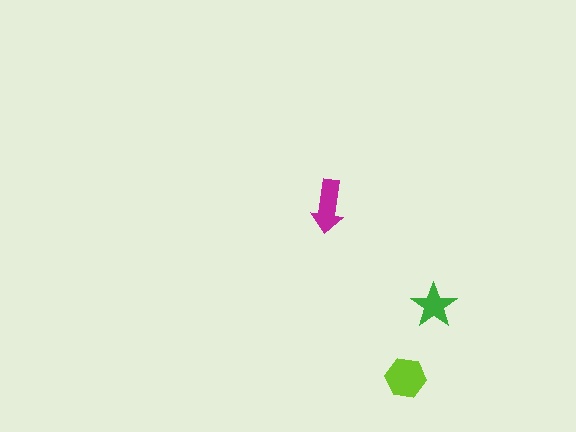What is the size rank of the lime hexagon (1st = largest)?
1st.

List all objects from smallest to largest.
The green star, the magenta arrow, the lime hexagon.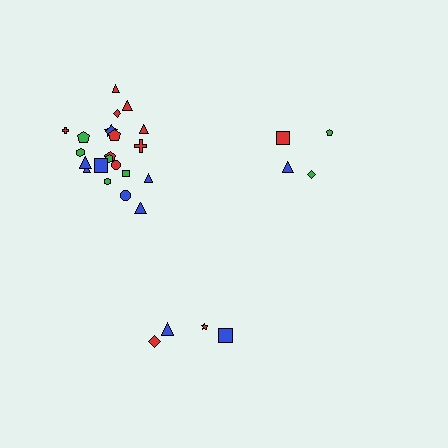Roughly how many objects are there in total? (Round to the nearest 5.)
Roughly 30 objects in total.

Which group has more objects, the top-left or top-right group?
The top-left group.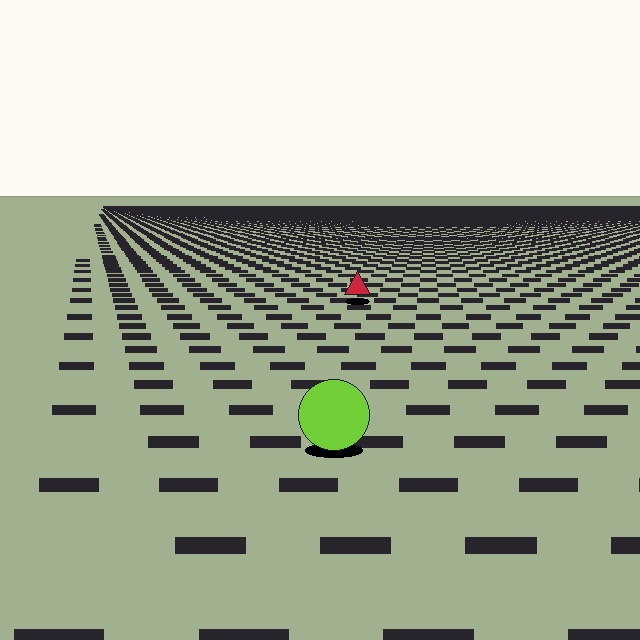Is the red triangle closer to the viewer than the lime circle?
No. The lime circle is closer — you can tell from the texture gradient: the ground texture is coarser near it.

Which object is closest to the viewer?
The lime circle is closest. The texture marks near it are larger and more spread out.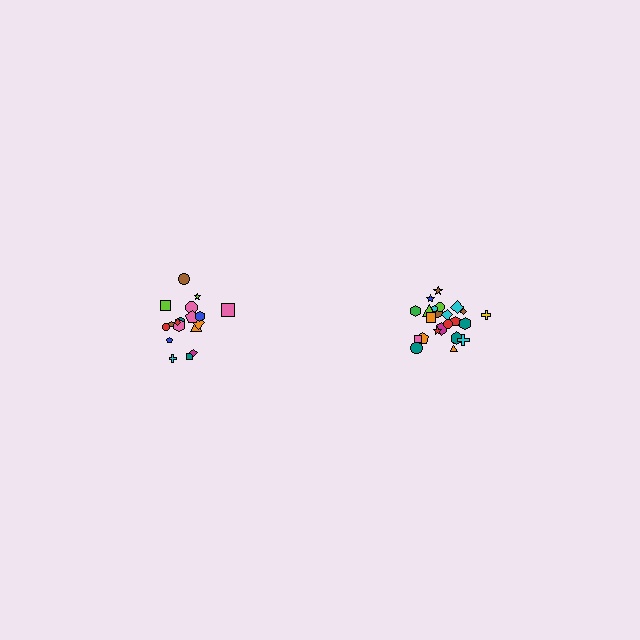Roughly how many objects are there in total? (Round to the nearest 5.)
Roughly 45 objects in total.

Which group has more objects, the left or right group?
The right group.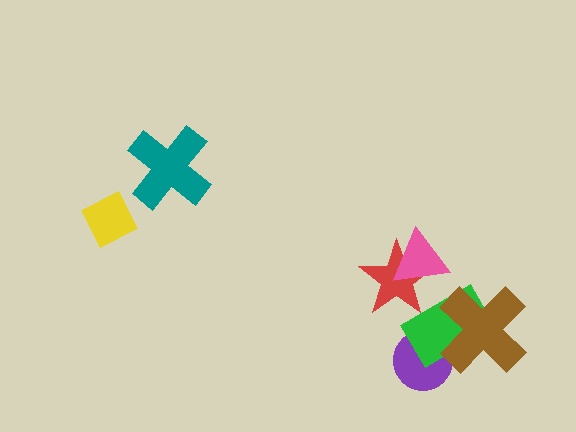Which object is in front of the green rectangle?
The brown cross is in front of the green rectangle.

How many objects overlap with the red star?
2 objects overlap with the red star.